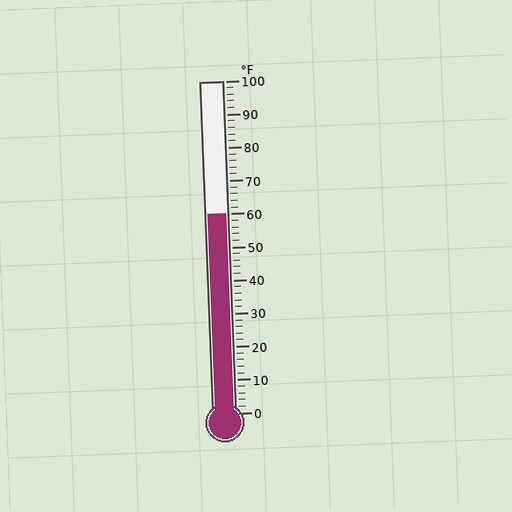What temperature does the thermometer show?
The thermometer shows approximately 60°F.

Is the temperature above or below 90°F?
The temperature is below 90°F.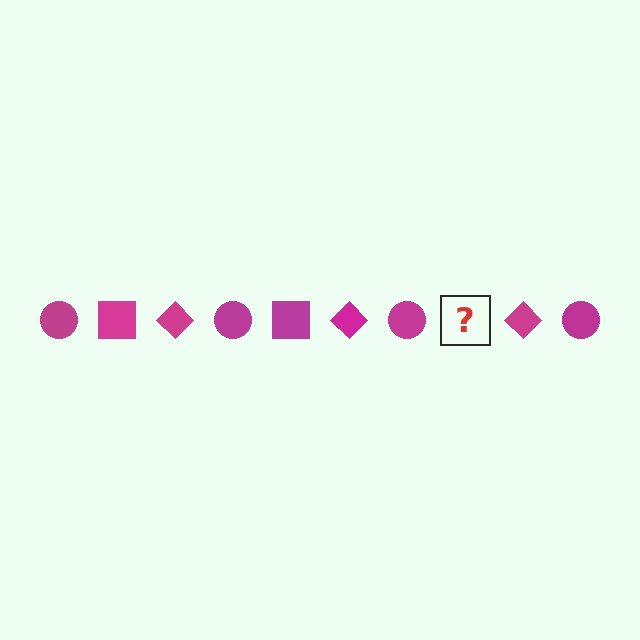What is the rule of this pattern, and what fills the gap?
The rule is that the pattern cycles through circle, square, diamond shapes in magenta. The gap should be filled with a magenta square.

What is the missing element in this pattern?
The missing element is a magenta square.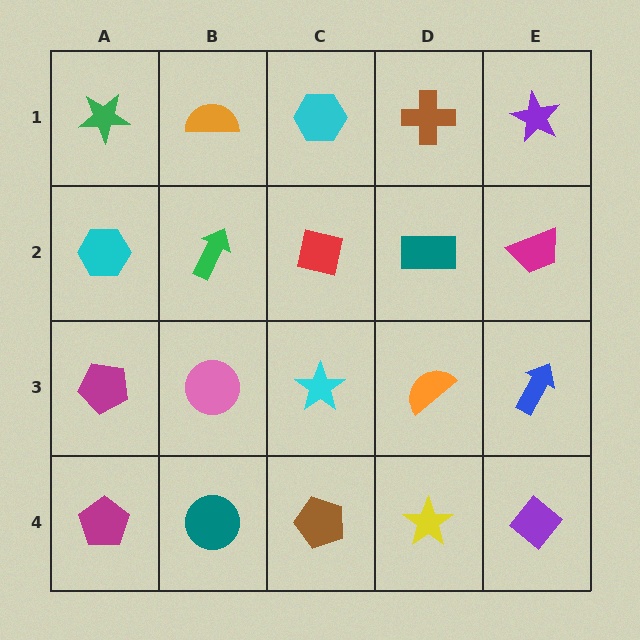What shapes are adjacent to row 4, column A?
A magenta pentagon (row 3, column A), a teal circle (row 4, column B).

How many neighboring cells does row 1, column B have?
3.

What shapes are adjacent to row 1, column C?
A red square (row 2, column C), an orange semicircle (row 1, column B), a brown cross (row 1, column D).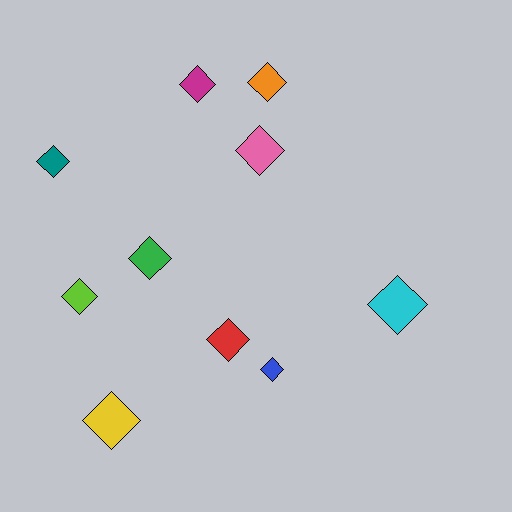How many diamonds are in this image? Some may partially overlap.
There are 10 diamonds.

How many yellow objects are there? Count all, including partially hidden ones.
There is 1 yellow object.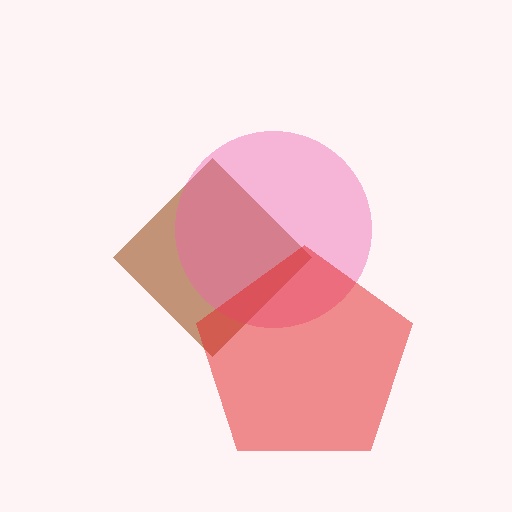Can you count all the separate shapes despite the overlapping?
Yes, there are 3 separate shapes.